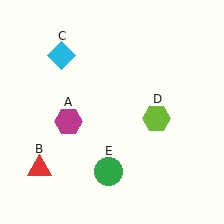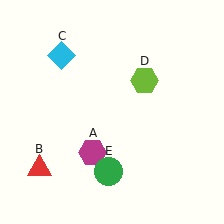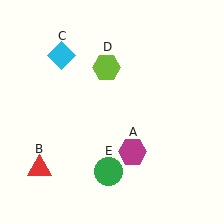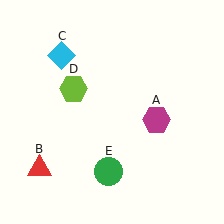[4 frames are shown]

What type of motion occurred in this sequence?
The magenta hexagon (object A), lime hexagon (object D) rotated counterclockwise around the center of the scene.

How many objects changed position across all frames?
2 objects changed position: magenta hexagon (object A), lime hexagon (object D).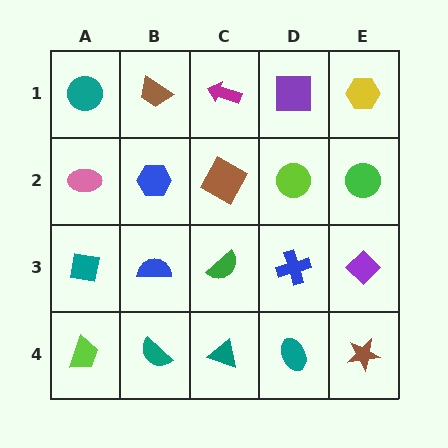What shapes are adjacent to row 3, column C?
A brown square (row 2, column C), a teal triangle (row 4, column C), a blue semicircle (row 3, column B), a blue cross (row 3, column D).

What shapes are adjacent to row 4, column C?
A green semicircle (row 3, column C), a teal semicircle (row 4, column B), a teal ellipse (row 4, column D).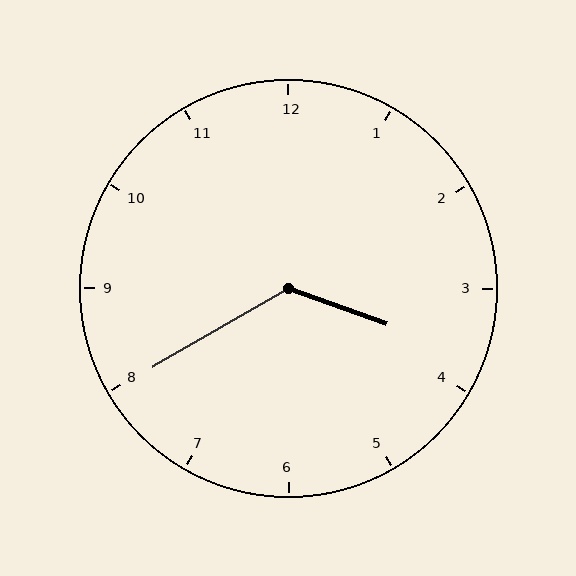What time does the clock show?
3:40.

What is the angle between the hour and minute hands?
Approximately 130 degrees.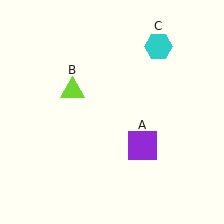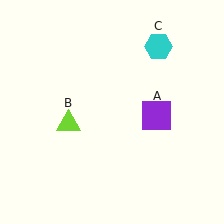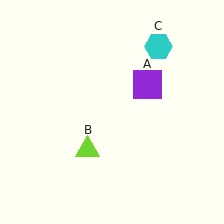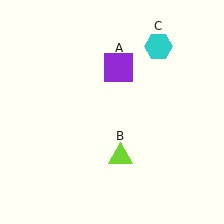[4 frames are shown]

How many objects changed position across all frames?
2 objects changed position: purple square (object A), lime triangle (object B).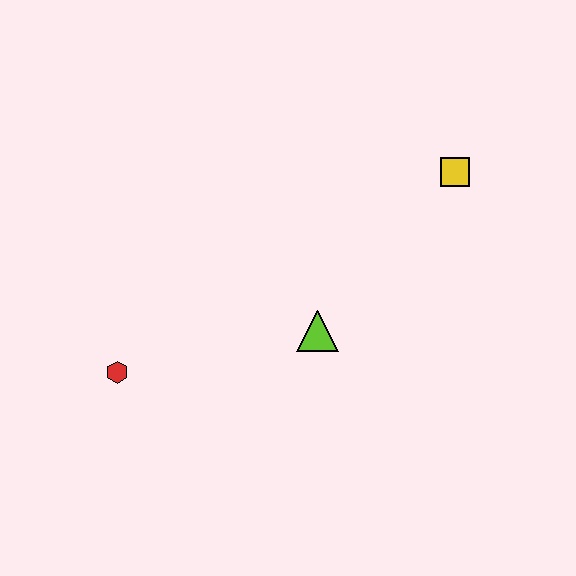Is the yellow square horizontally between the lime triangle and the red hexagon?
No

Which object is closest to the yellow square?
The lime triangle is closest to the yellow square.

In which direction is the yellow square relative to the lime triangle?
The yellow square is above the lime triangle.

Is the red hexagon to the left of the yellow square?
Yes